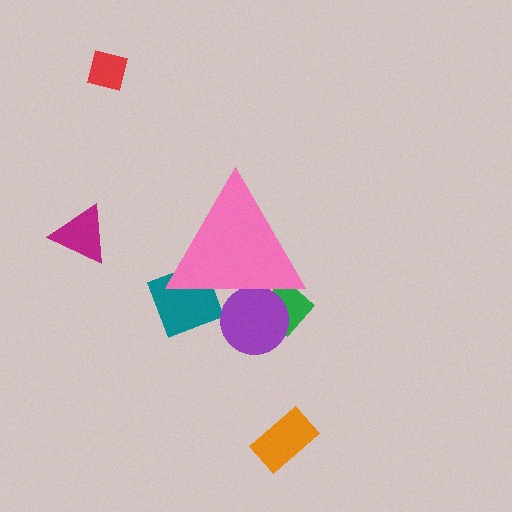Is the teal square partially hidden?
Yes, the teal square is partially hidden behind the pink triangle.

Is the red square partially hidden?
No, the red square is fully visible.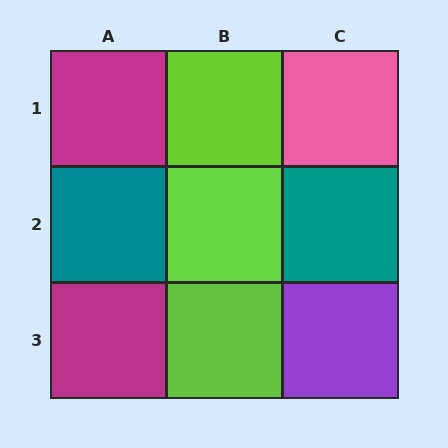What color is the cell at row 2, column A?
Teal.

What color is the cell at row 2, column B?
Lime.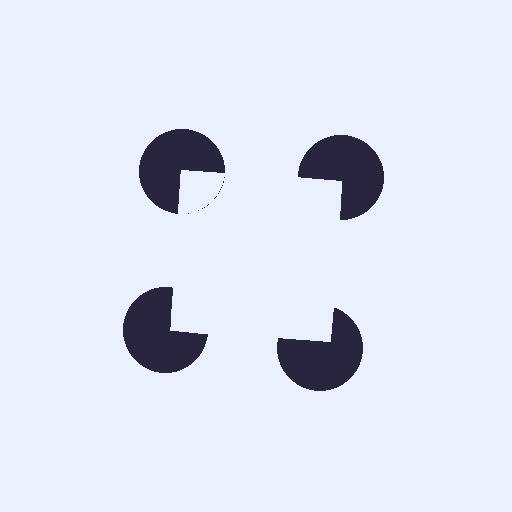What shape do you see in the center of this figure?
An illusory square — its edges are inferred from the aligned wedge cuts in the pac-man discs, not physically drawn.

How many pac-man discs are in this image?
There are 4 — one at each vertex of the illusory square.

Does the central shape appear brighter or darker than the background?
It typically appears slightly brighter than the background, even though no actual brightness change is drawn.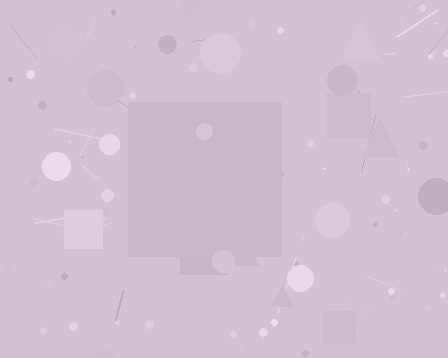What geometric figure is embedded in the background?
A square is embedded in the background.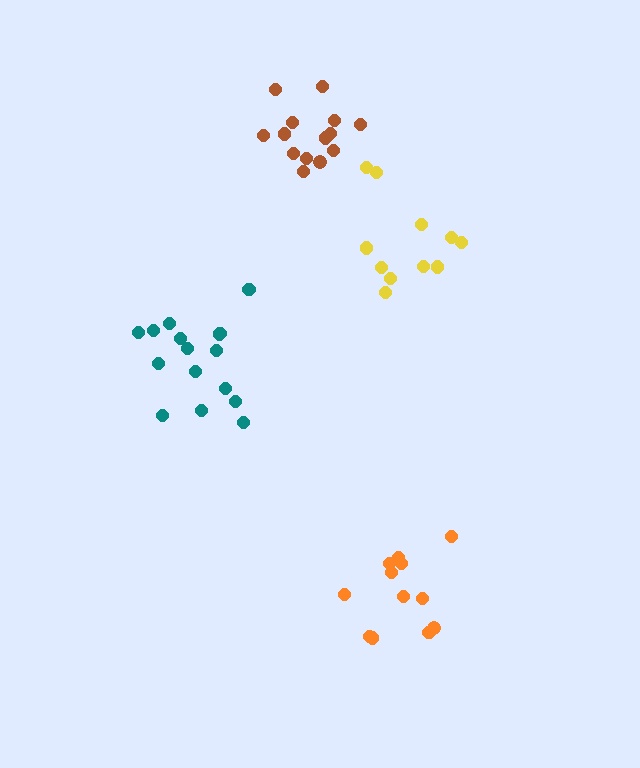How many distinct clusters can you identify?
There are 4 distinct clusters.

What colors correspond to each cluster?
The clusters are colored: brown, yellow, teal, orange.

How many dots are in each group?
Group 1: 14 dots, Group 2: 11 dots, Group 3: 16 dots, Group 4: 12 dots (53 total).